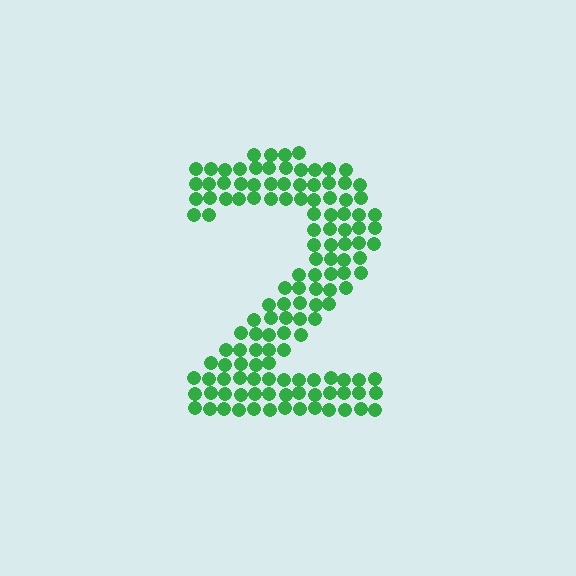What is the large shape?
The large shape is the digit 2.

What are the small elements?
The small elements are circles.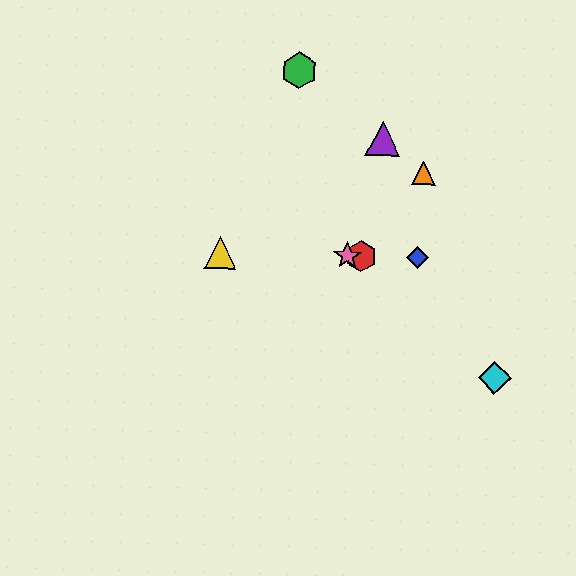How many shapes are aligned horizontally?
4 shapes (the red hexagon, the blue diamond, the yellow triangle, the pink star) are aligned horizontally.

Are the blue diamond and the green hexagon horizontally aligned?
No, the blue diamond is at y≈258 and the green hexagon is at y≈70.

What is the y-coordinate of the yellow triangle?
The yellow triangle is at y≈253.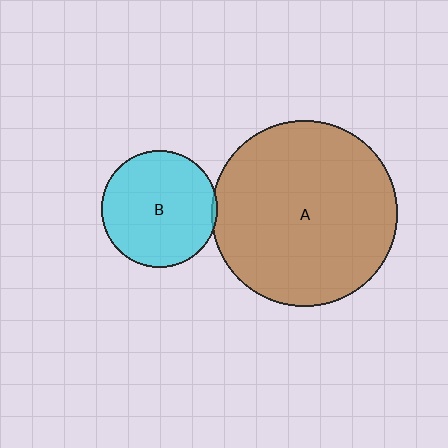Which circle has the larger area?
Circle A (brown).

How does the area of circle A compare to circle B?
Approximately 2.5 times.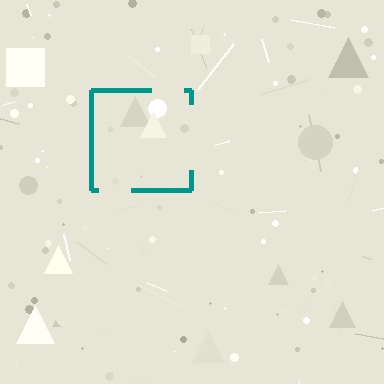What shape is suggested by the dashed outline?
The dashed outline suggests a square.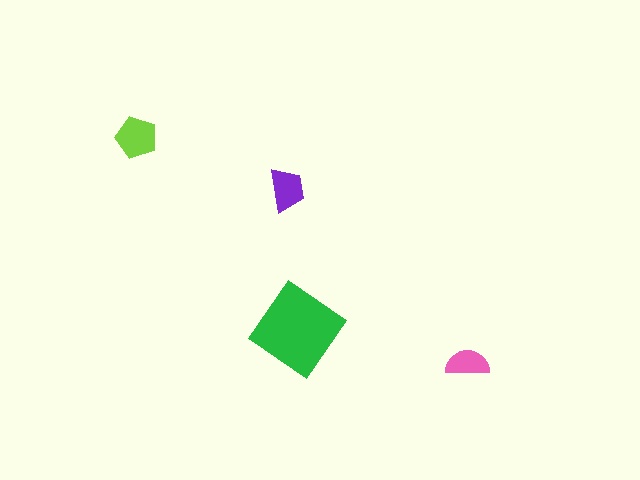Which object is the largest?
The green diamond.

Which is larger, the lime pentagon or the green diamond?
The green diamond.